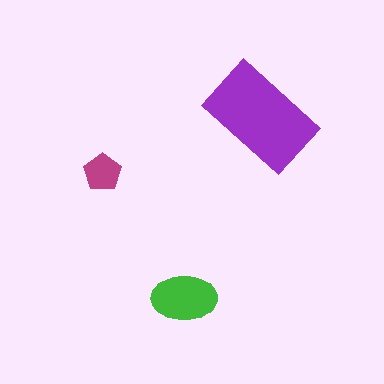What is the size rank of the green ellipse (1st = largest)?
2nd.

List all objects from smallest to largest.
The magenta pentagon, the green ellipse, the purple rectangle.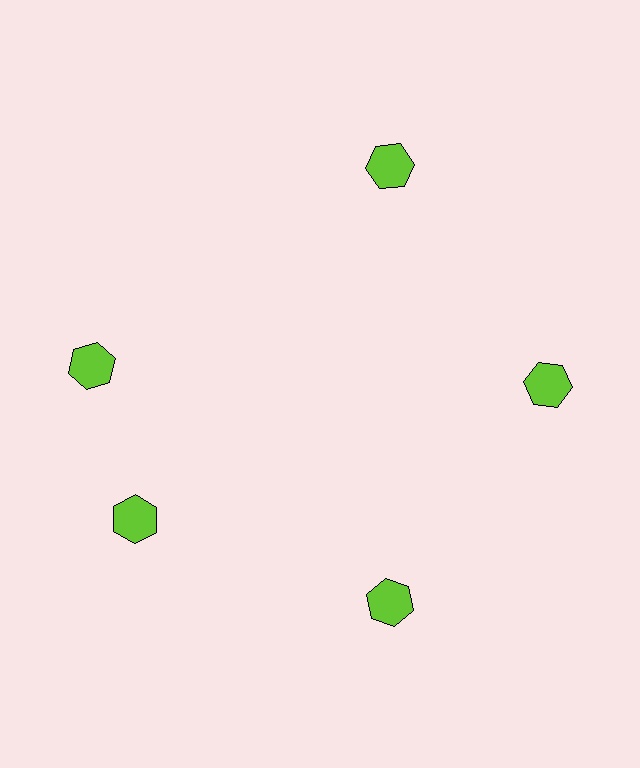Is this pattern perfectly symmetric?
No. The 5 lime hexagons are arranged in a ring, but one element near the 10 o'clock position is rotated out of alignment along the ring, breaking the 5-fold rotational symmetry.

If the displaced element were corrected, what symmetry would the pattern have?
It would have 5-fold rotational symmetry — the pattern would map onto itself every 72 degrees.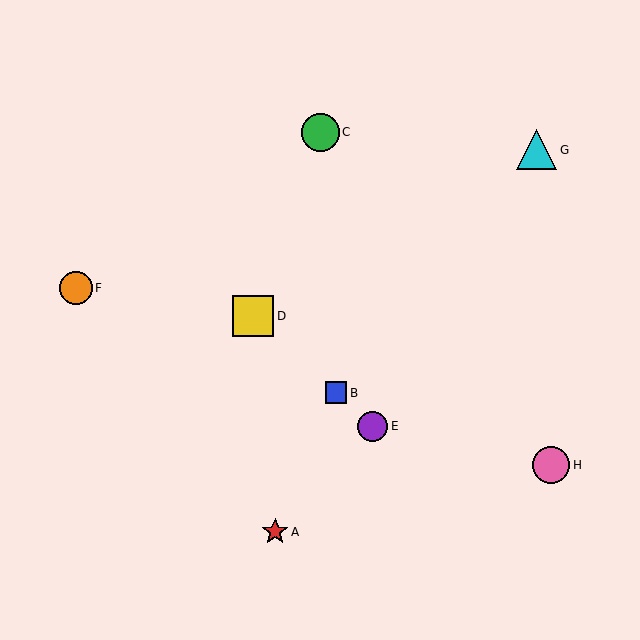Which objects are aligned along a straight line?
Objects B, D, E are aligned along a straight line.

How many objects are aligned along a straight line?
3 objects (B, D, E) are aligned along a straight line.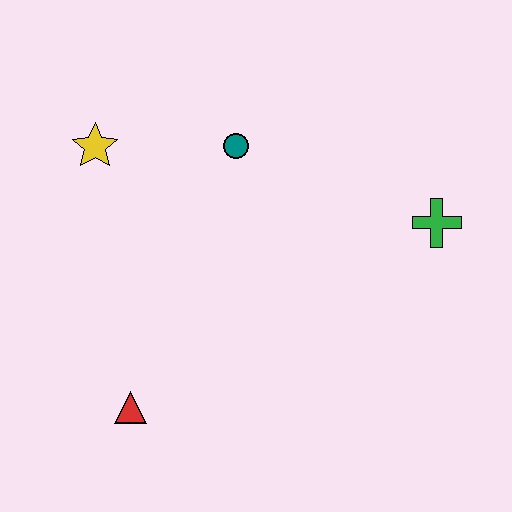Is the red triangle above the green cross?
No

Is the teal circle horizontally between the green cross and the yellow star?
Yes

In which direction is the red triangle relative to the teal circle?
The red triangle is below the teal circle.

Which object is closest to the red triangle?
The yellow star is closest to the red triangle.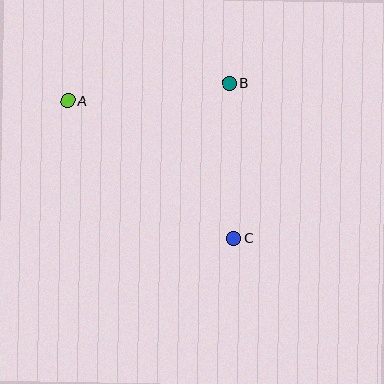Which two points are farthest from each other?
Points A and C are farthest from each other.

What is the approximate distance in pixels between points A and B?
The distance between A and B is approximately 162 pixels.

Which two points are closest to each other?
Points B and C are closest to each other.